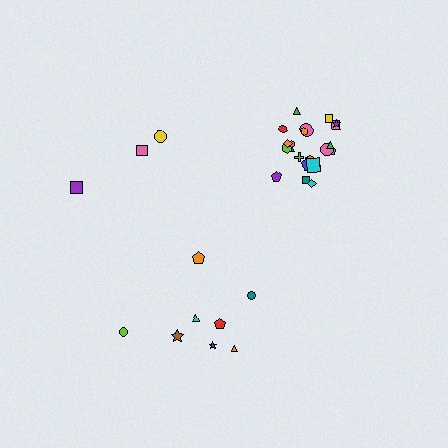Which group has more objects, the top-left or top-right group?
The top-right group.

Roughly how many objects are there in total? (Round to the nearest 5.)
Roughly 35 objects in total.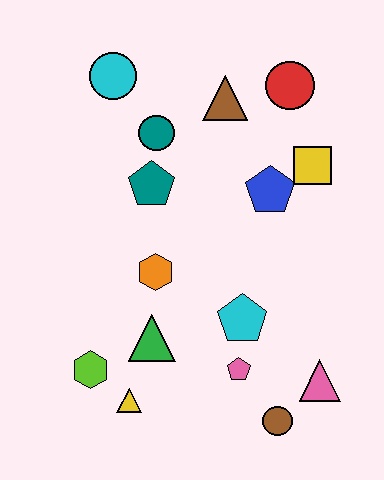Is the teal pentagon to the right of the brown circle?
No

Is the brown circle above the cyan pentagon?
No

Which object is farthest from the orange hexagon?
The red circle is farthest from the orange hexagon.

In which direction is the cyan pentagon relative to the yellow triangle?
The cyan pentagon is to the right of the yellow triangle.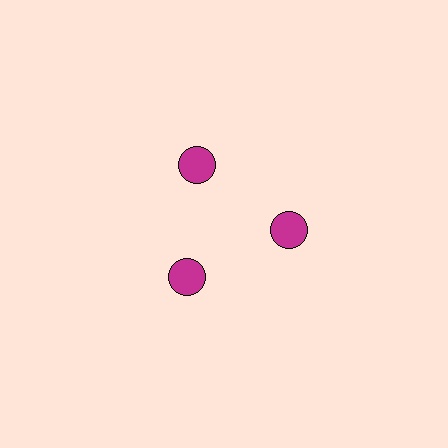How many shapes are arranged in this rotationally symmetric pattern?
There are 3 shapes, arranged in 3 groups of 1.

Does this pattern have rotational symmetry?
Yes, this pattern has 3-fold rotational symmetry. It looks the same after rotating 120 degrees around the center.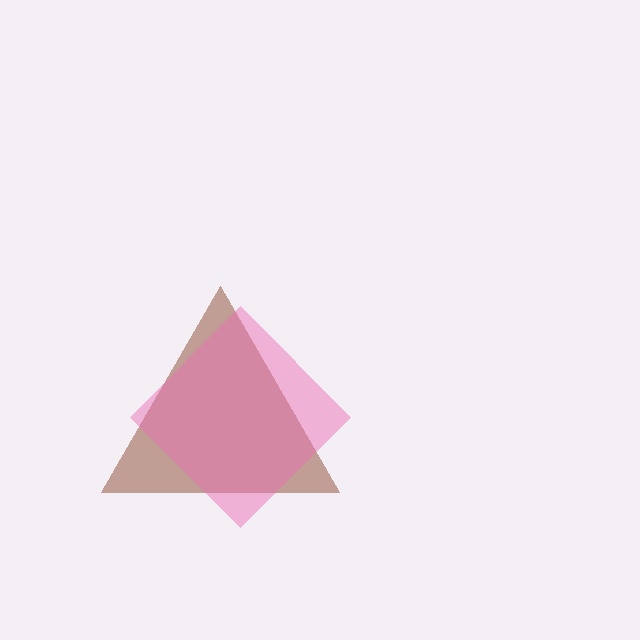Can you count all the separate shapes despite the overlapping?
Yes, there are 2 separate shapes.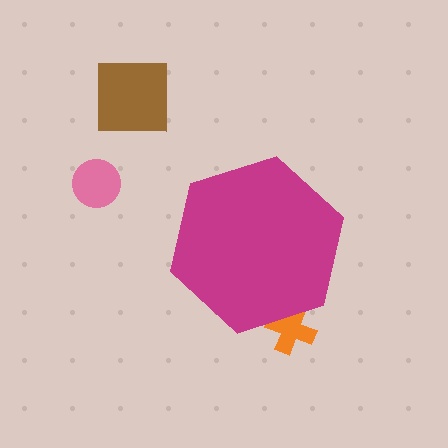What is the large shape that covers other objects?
A magenta hexagon.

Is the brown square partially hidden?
No, the brown square is fully visible.